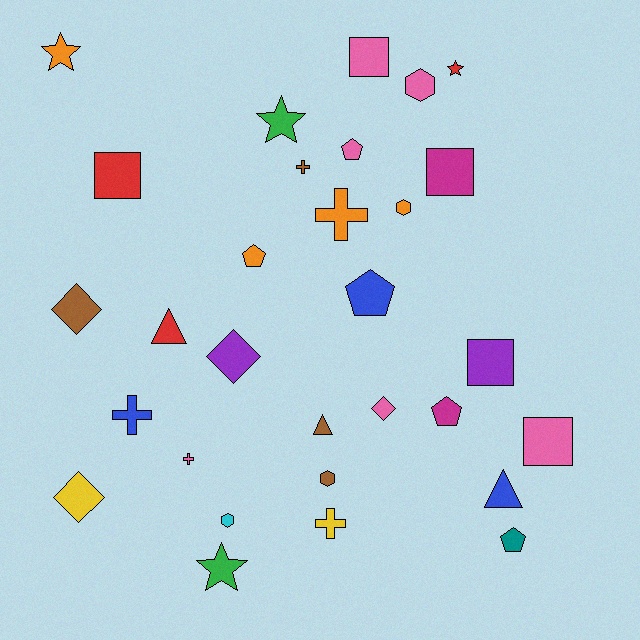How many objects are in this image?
There are 30 objects.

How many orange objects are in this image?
There are 4 orange objects.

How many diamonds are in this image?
There are 4 diamonds.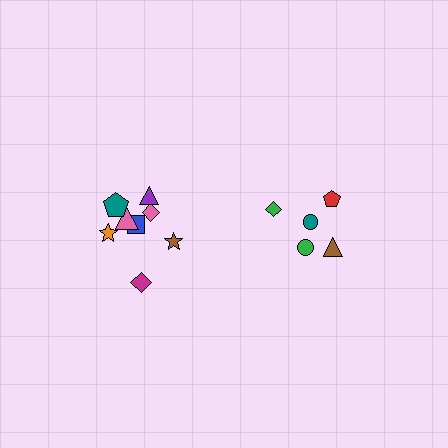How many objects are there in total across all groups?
There are 13 objects.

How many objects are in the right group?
There are 5 objects.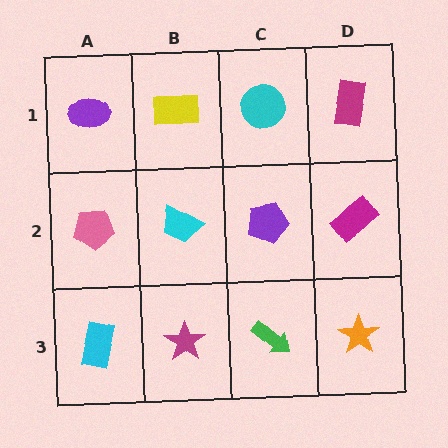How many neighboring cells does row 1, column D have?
2.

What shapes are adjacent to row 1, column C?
A purple pentagon (row 2, column C), a yellow rectangle (row 1, column B), a magenta rectangle (row 1, column D).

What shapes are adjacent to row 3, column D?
A magenta rectangle (row 2, column D), a green arrow (row 3, column C).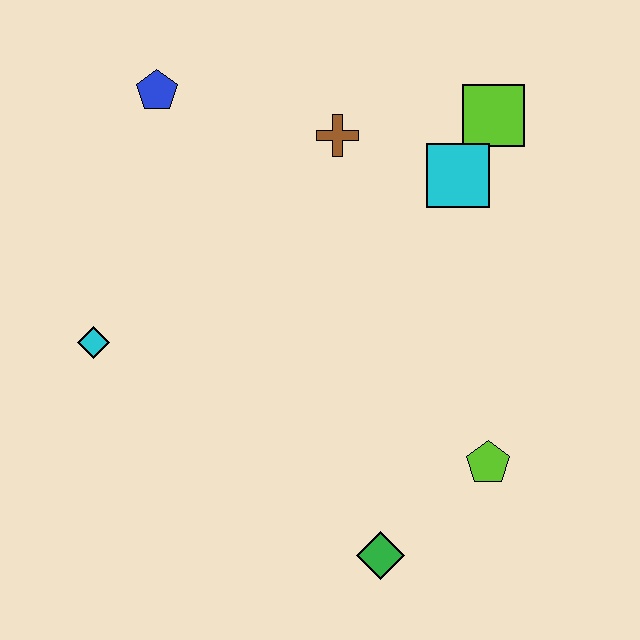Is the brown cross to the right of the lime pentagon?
No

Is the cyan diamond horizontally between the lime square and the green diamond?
No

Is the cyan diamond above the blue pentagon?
No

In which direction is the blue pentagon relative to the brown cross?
The blue pentagon is to the left of the brown cross.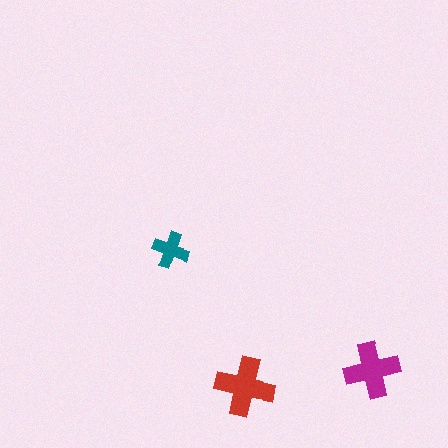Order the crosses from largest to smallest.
the red one, the magenta one, the teal one.